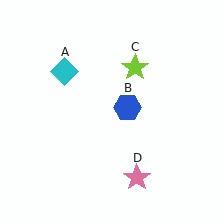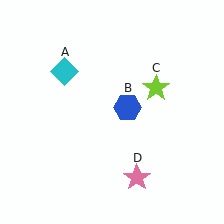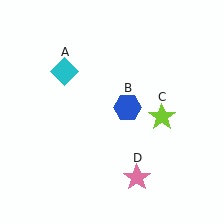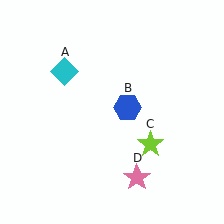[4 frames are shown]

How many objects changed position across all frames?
1 object changed position: lime star (object C).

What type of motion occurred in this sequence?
The lime star (object C) rotated clockwise around the center of the scene.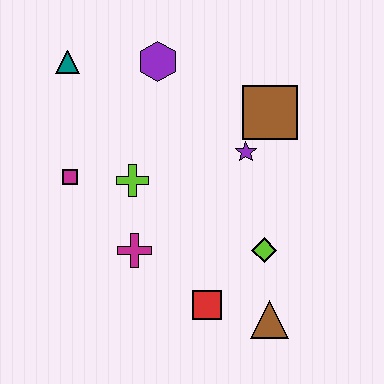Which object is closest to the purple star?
The brown square is closest to the purple star.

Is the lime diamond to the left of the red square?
No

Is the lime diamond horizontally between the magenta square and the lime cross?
No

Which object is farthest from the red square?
The teal triangle is farthest from the red square.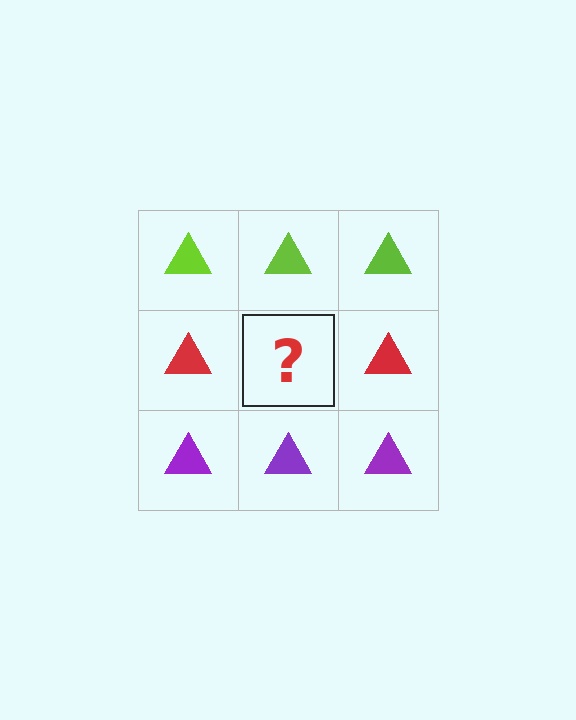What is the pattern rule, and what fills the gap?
The rule is that each row has a consistent color. The gap should be filled with a red triangle.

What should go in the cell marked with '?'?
The missing cell should contain a red triangle.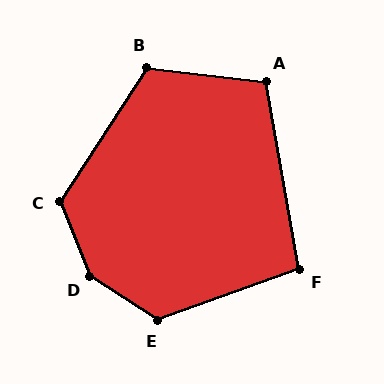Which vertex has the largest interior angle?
D, at approximately 145 degrees.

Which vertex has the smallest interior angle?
F, at approximately 100 degrees.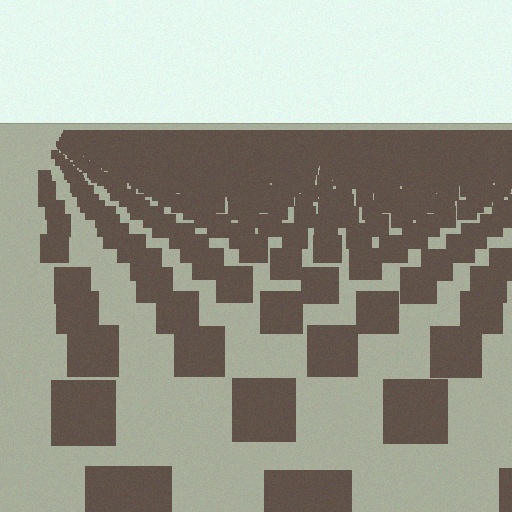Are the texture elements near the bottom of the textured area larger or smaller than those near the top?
Larger. Near the bottom, elements are closer to the viewer and appear at a bigger on-screen size.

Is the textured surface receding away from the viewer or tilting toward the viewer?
The surface is receding away from the viewer. Texture elements get smaller and denser toward the top.